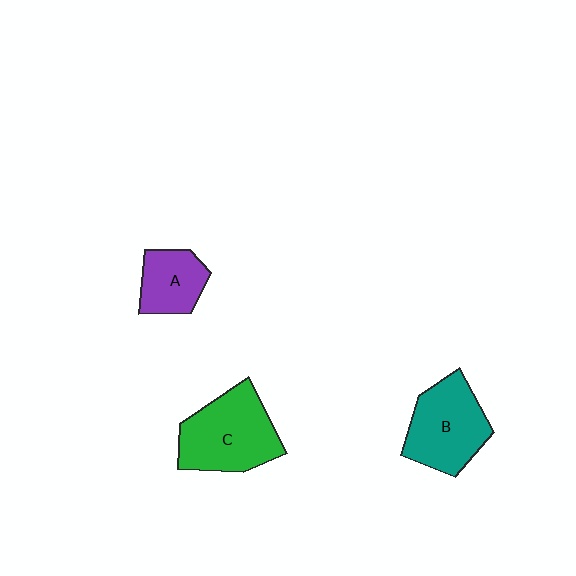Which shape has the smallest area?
Shape A (purple).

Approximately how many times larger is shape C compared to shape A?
Approximately 1.7 times.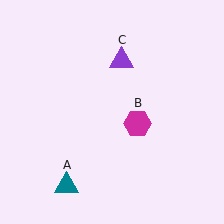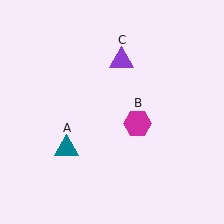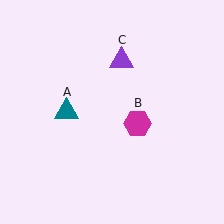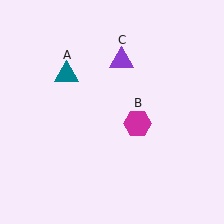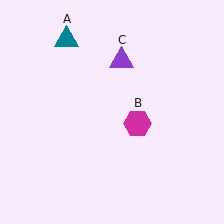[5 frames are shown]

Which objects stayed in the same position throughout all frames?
Magenta hexagon (object B) and purple triangle (object C) remained stationary.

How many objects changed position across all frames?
1 object changed position: teal triangle (object A).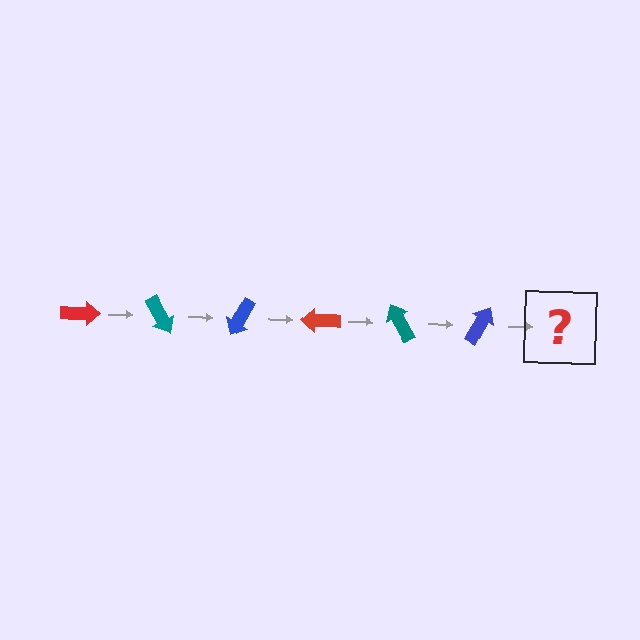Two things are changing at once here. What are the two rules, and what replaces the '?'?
The two rules are that it rotates 60 degrees each step and the color cycles through red, teal, and blue. The '?' should be a red arrow, rotated 360 degrees from the start.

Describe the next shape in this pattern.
It should be a red arrow, rotated 360 degrees from the start.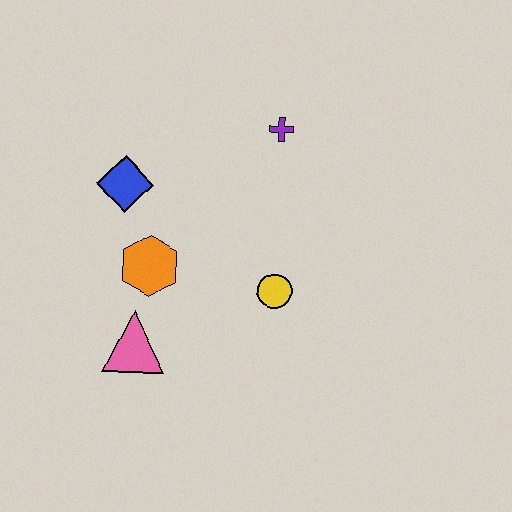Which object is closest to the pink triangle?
The orange hexagon is closest to the pink triangle.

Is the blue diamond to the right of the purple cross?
No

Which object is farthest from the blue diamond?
The yellow circle is farthest from the blue diamond.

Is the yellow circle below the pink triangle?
No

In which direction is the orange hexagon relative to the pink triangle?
The orange hexagon is above the pink triangle.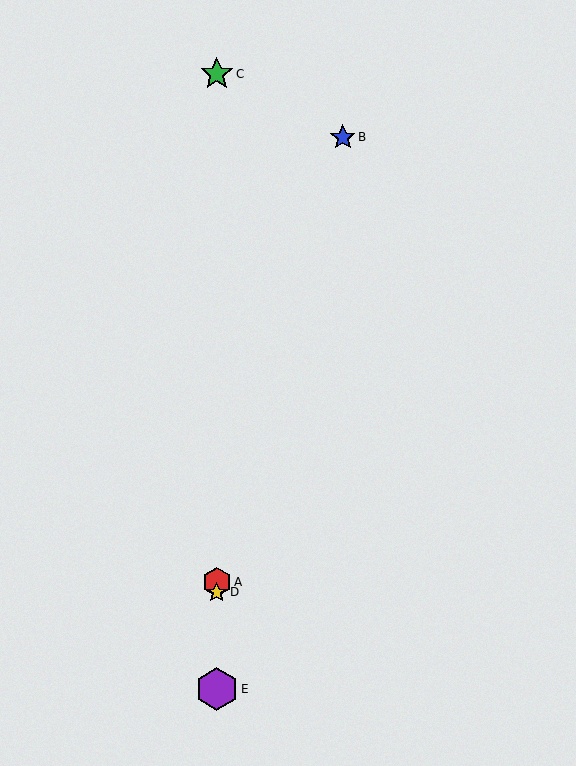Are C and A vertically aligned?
Yes, both are at x≈217.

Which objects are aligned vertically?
Objects A, C, D, E are aligned vertically.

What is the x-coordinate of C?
Object C is at x≈217.